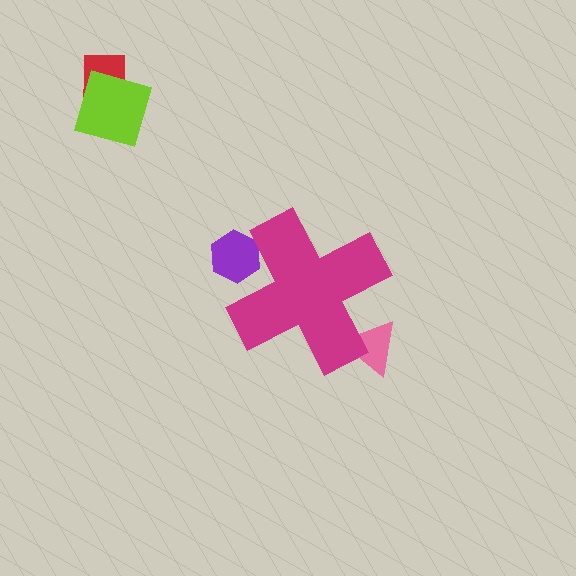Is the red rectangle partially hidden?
No, the red rectangle is fully visible.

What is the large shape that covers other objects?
A magenta cross.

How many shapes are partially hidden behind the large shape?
2 shapes are partially hidden.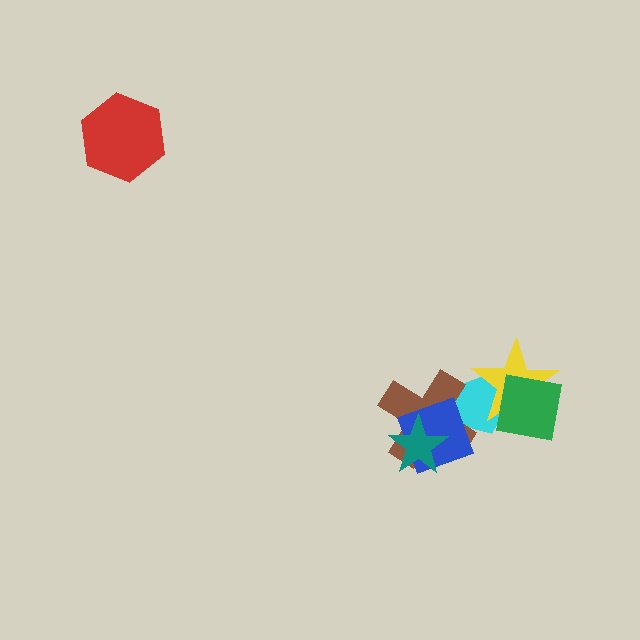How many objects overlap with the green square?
2 objects overlap with the green square.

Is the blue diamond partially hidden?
Yes, it is partially covered by another shape.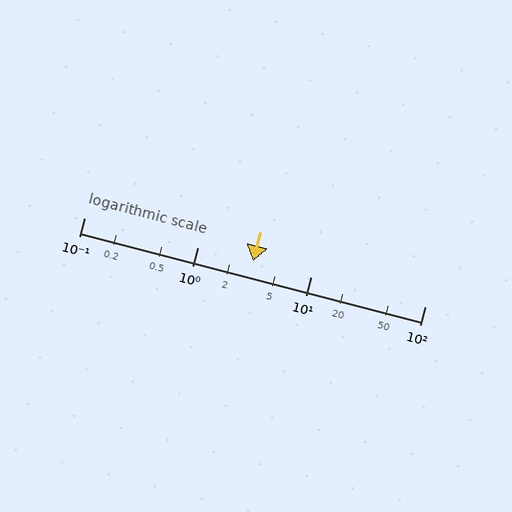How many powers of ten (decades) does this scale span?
The scale spans 3 decades, from 0.1 to 100.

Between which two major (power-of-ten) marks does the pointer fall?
The pointer is between 1 and 10.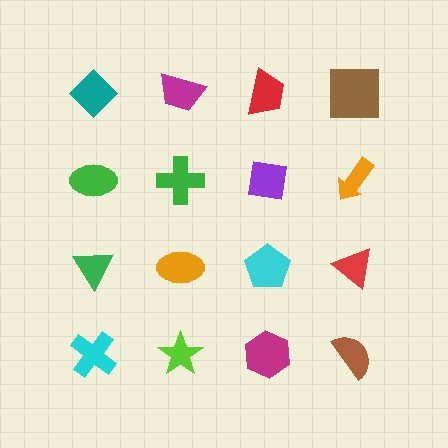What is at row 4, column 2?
A lime star.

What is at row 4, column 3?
A magenta hexagon.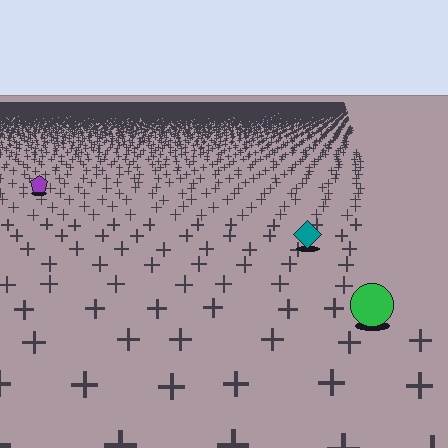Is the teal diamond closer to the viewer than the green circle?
No. The green circle is closer — you can tell from the texture gradient: the ground texture is coarser near it.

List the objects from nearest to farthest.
From nearest to farthest: the green circle, the teal diamond, the purple pentagon.